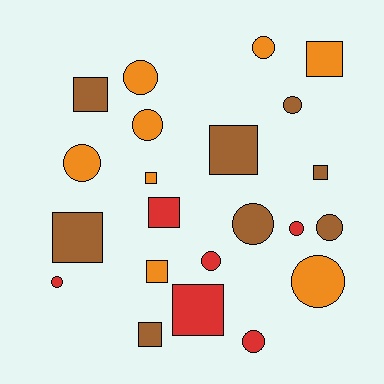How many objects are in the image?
There are 22 objects.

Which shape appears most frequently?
Circle, with 12 objects.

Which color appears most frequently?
Orange, with 8 objects.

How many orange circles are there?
There are 5 orange circles.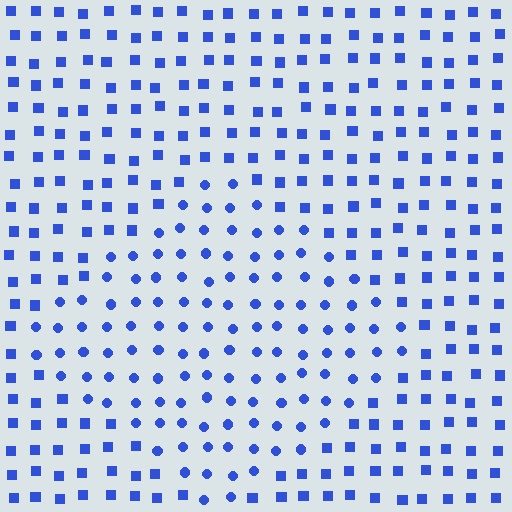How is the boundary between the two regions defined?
The boundary is defined by a change in element shape: circles inside vs. squares outside. All elements share the same color and spacing.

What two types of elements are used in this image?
The image uses circles inside the diamond region and squares outside it.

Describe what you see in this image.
The image is filled with small blue elements arranged in a uniform grid. A diamond-shaped region contains circles, while the surrounding area contains squares. The boundary is defined purely by the change in element shape.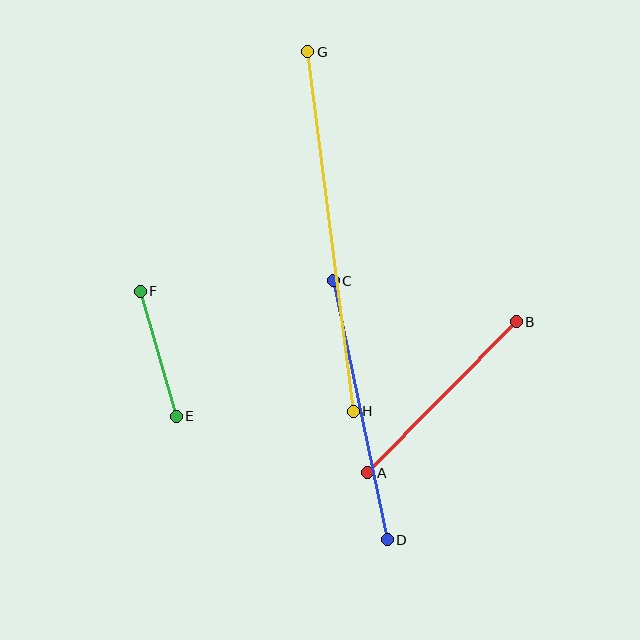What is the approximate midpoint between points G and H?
The midpoint is at approximately (331, 232) pixels.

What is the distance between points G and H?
The distance is approximately 362 pixels.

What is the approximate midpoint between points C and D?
The midpoint is at approximately (360, 410) pixels.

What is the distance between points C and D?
The distance is approximately 265 pixels.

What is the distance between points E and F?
The distance is approximately 130 pixels.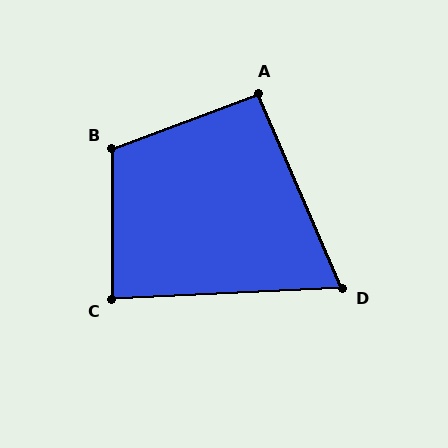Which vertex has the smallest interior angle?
D, at approximately 69 degrees.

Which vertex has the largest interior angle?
B, at approximately 111 degrees.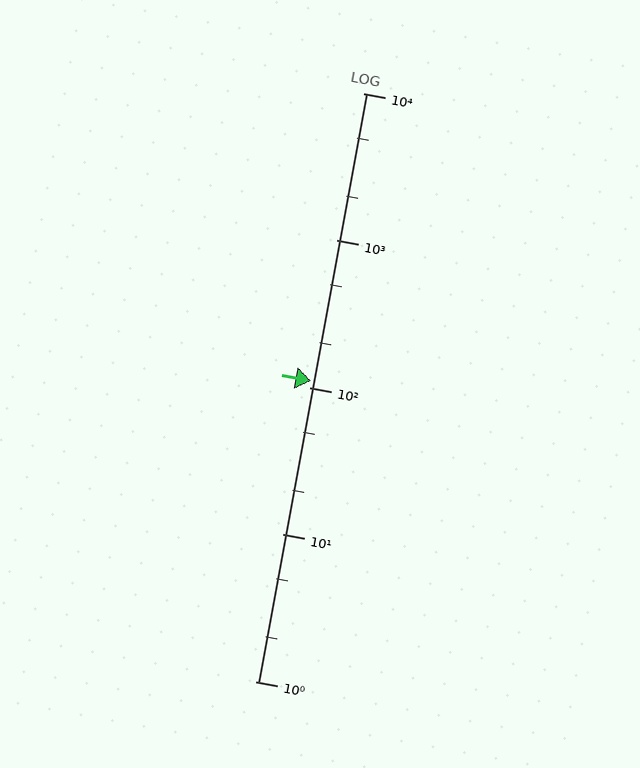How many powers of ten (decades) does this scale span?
The scale spans 4 decades, from 1 to 10000.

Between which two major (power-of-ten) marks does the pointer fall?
The pointer is between 100 and 1000.